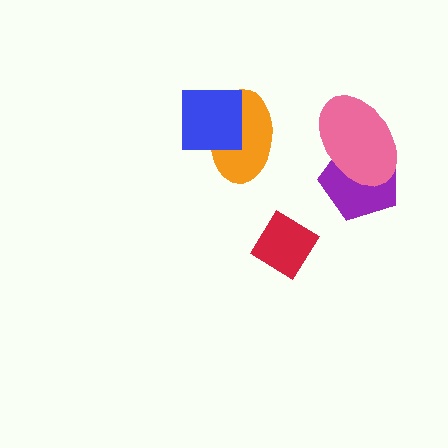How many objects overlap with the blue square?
1 object overlaps with the blue square.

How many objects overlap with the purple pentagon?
1 object overlaps with the purple pentagon.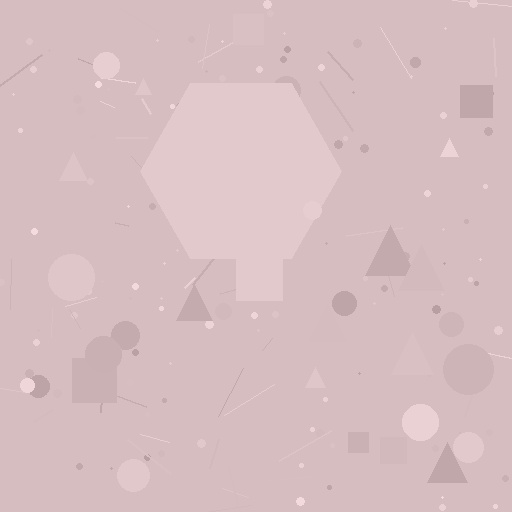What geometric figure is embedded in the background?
A hexagon is embedded in the background.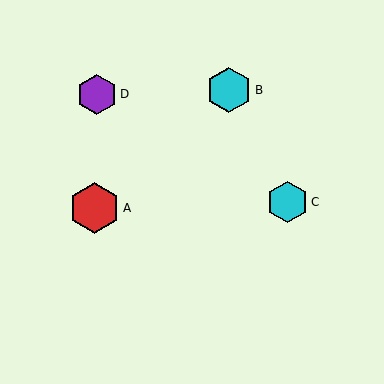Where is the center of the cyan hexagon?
The center of the cyan hexagon is at (287, 202).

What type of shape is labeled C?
Shape C is a cyan hexagon.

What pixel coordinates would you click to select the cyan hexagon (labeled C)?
Click at (287, 202) to select the cyan hexagon C.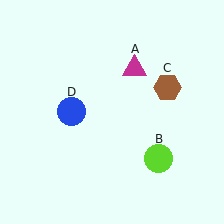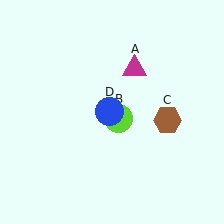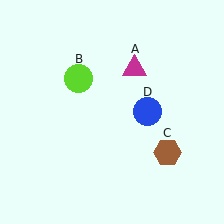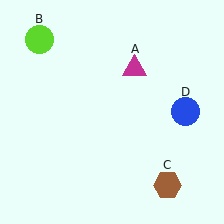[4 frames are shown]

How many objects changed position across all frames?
3 objects changed position: lime circle (object B), brown hexagon (object C), blue circle (object D).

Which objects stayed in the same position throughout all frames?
Magenta triangle (object A) remained stationary.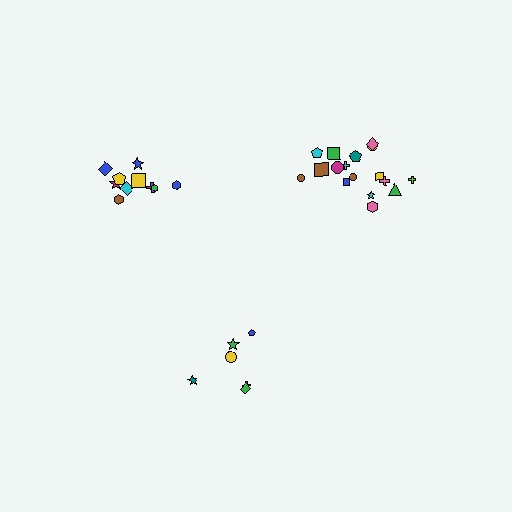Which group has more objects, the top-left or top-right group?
The top-right group.